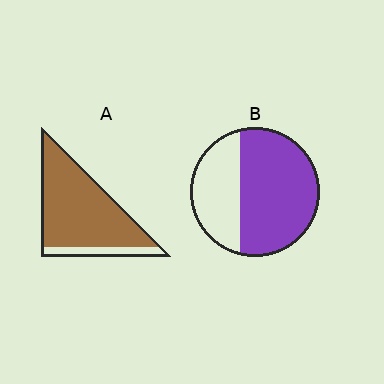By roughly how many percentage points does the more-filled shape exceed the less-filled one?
By roughly 20 percentage points (A over B).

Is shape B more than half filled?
Yes.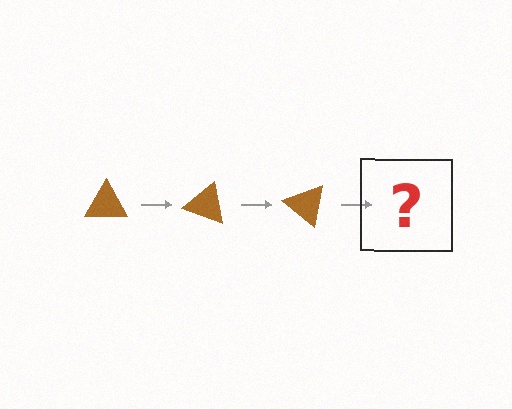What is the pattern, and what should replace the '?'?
The pattern is that the triangle rotates 20 degrees each step. The '?' should be a brown triangle rotated 60 degrees.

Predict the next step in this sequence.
The next step is a brown triangle rotated 60 degrees.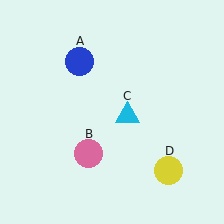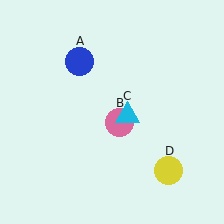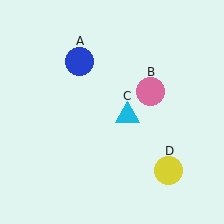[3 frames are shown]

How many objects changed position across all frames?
1 object changed position: pink circle (object B).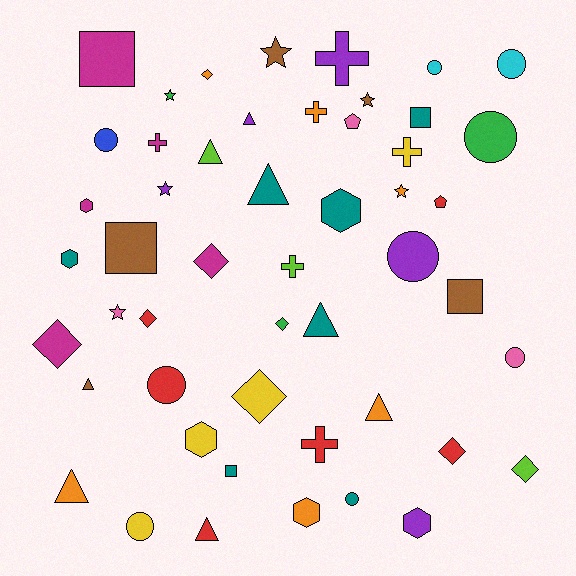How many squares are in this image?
There are 5 squares.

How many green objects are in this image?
There are 3 green objects.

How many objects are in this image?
There are 50 objects.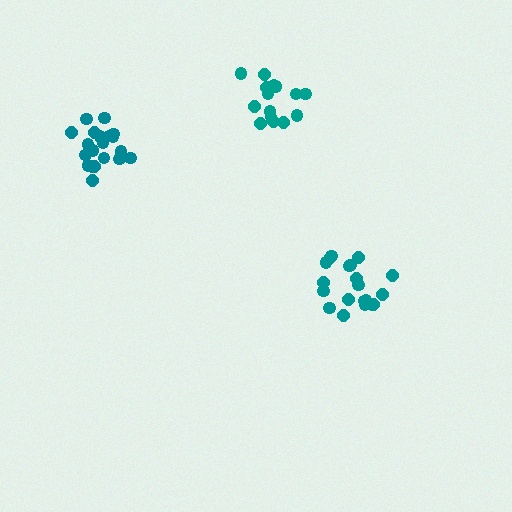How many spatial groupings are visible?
There are 3 spatial groupings.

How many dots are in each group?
Group 1: 20 dots, Group 2: 20 dots, Group 3: 15 dots (55 total).